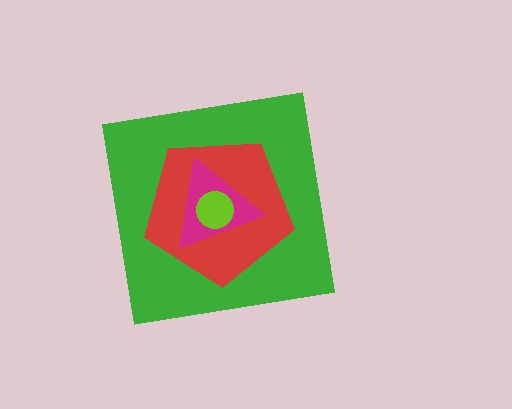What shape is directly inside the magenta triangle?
The lime circle.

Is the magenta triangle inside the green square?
Yes.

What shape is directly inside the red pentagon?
The magenta triangle.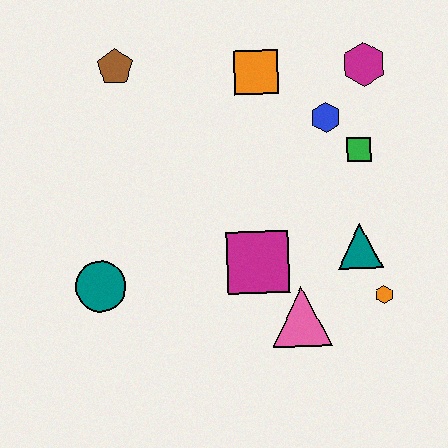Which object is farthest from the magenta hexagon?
The teal circle is farthest from the magenta hexagon.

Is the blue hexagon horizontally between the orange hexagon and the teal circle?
Yes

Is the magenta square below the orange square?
Yes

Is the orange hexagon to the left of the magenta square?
No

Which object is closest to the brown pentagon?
The orange square is closest to the brown pentagon.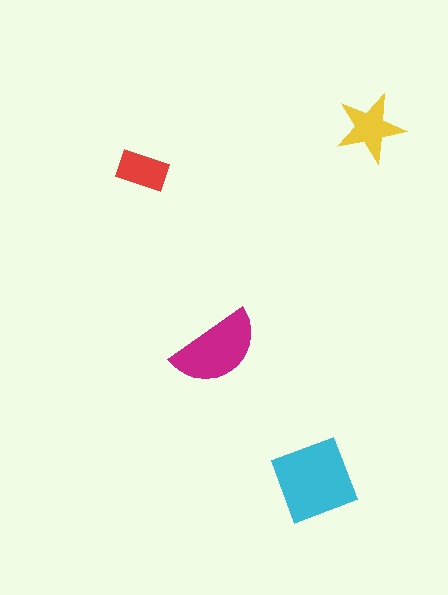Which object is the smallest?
The red rectangle.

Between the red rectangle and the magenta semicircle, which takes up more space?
The magenta semicircle.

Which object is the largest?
The cyan square.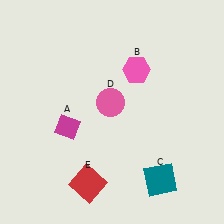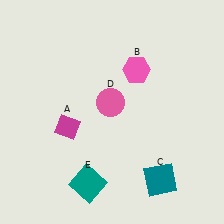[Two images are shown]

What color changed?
The square (E) changed from red in Image 1 to teal in Image 2.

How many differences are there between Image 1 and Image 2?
There is 1 difference between the two images.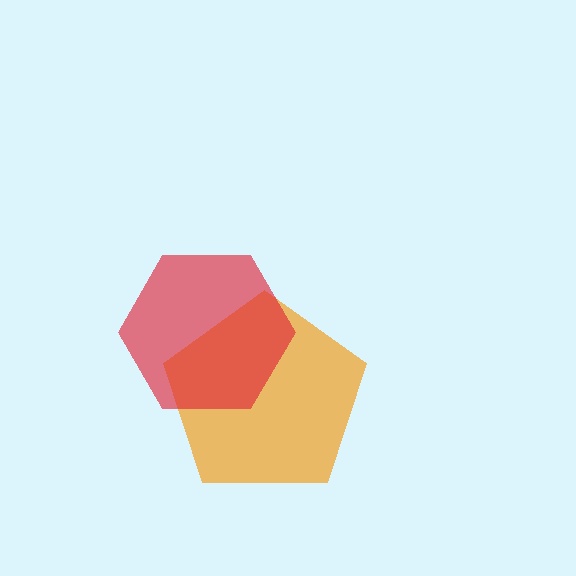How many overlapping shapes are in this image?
There are 2 overlapping shapes in the image.